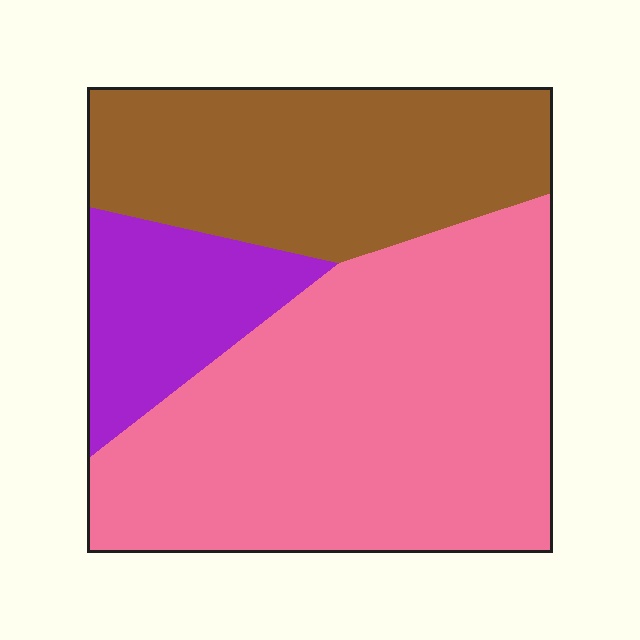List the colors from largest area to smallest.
From largest to smallest: pink, brown, purple.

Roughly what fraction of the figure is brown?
Brown takes up about one third (1/3) of the figure.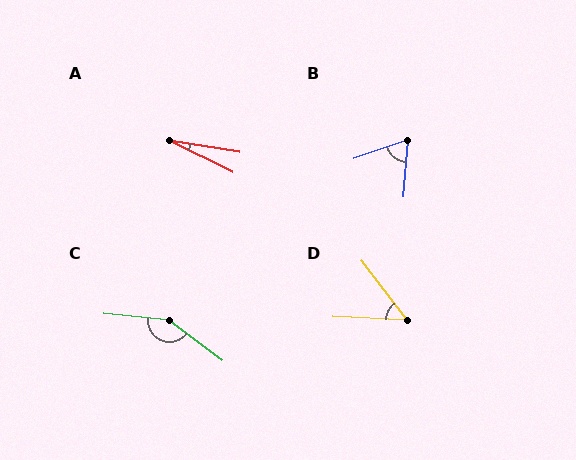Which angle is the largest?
C, at approximately 149 degrees.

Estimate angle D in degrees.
Approximately 50 degrees.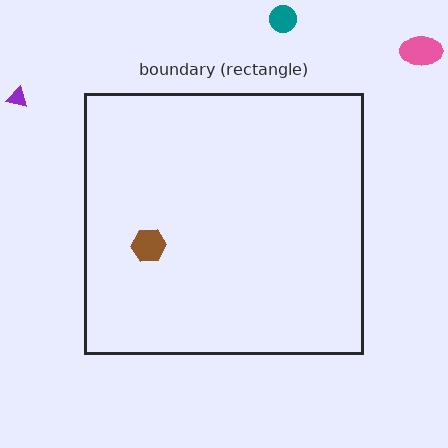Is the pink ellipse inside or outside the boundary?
Outside.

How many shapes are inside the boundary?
1 inside, 3 outside.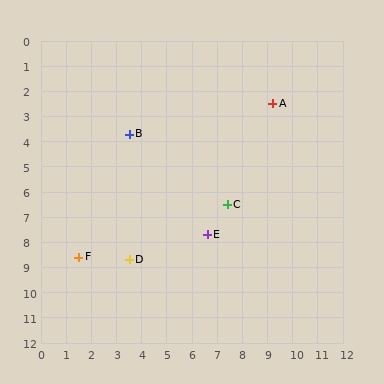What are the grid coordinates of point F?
Point F is at approximately (1.5, 8.6).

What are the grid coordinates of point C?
Point C is at approximately (7.4, 6.5).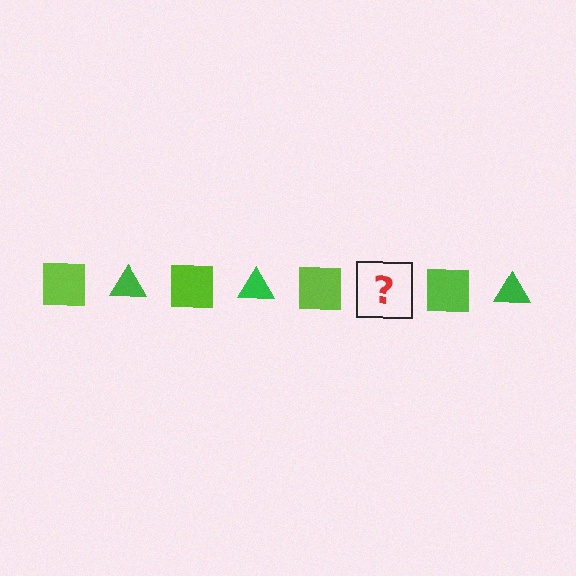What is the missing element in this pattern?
The missing element is a green triangle.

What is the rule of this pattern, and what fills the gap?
The rule is that the pattern alternates between lime square and green triangle. The gap should be filled with a green triangle.